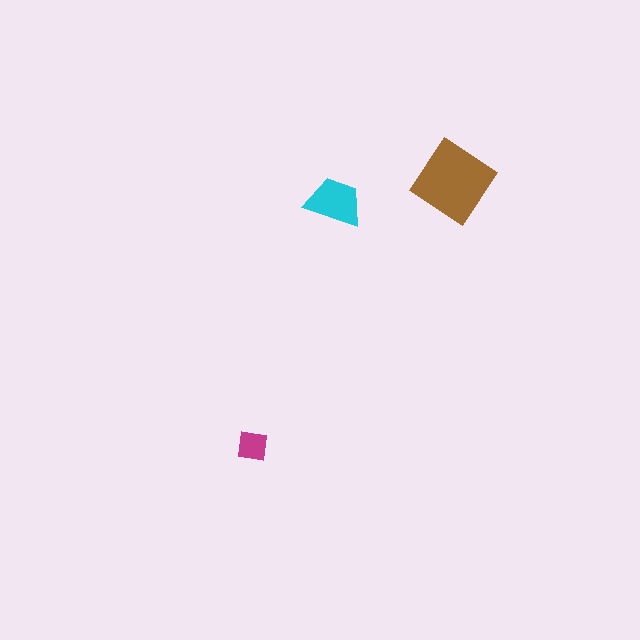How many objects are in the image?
There are 3 objects in the image.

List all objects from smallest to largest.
The magenta square, the cyan trapezoid, the brown diamond.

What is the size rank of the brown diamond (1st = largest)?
1st.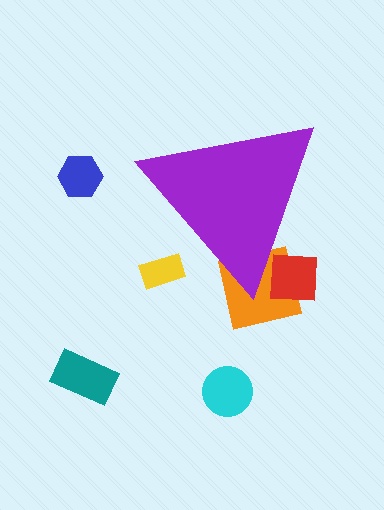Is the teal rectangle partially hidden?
No, the teal rectangle is fully visible.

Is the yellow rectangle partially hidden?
Yes, the yellow rectangle is partially hidden behind the purple triangle.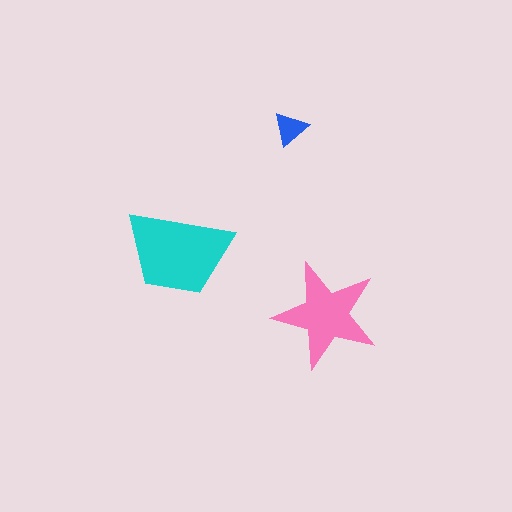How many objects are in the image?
There are 3 objects in the image.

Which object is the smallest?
The blue triangle.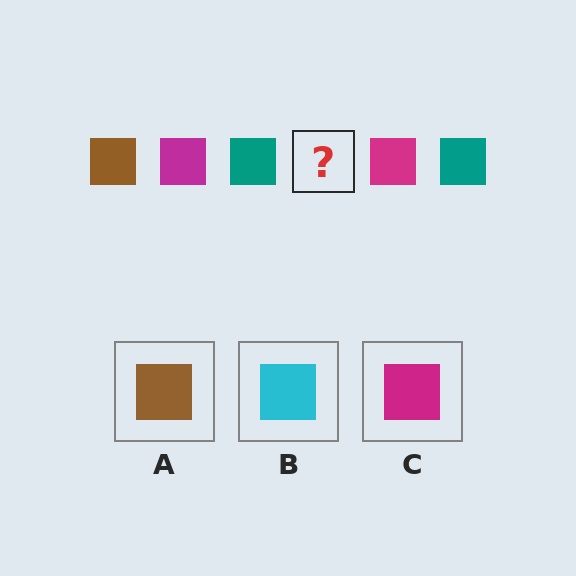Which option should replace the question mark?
Option A.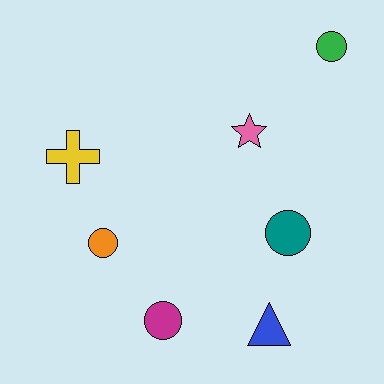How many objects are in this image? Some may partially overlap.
There are 7 objects.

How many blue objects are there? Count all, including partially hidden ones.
There is 1 blue object.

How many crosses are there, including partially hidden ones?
There is 1 cross.